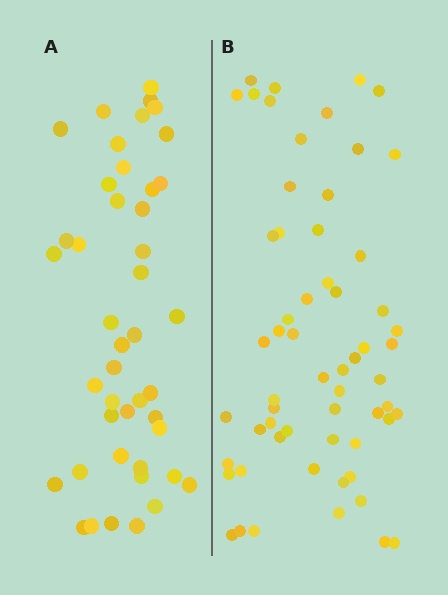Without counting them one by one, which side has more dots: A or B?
Region B (the right region) has more dots.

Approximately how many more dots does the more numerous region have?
Region B has approximately 15 more dots than region A.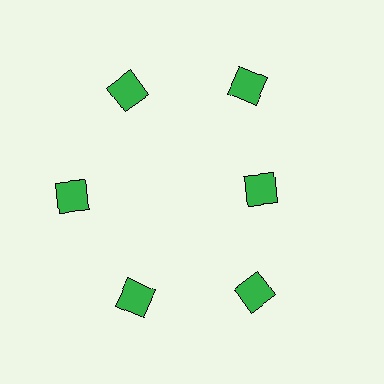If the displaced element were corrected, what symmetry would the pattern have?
It would have 6-fold rotational symmetry — the pattern would map onto itself every 60 degrees.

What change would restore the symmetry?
The symmetry would be restored by moving it outward, back onto the ring so that all 6 diamonds sit at equal angles and equal distance from the center.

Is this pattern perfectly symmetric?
No. The 6 green diamonds are arranged in a ring, but one element near the 3 o'clock position is pulled inward toward the center, breaking the 6-fold rotational symmetry.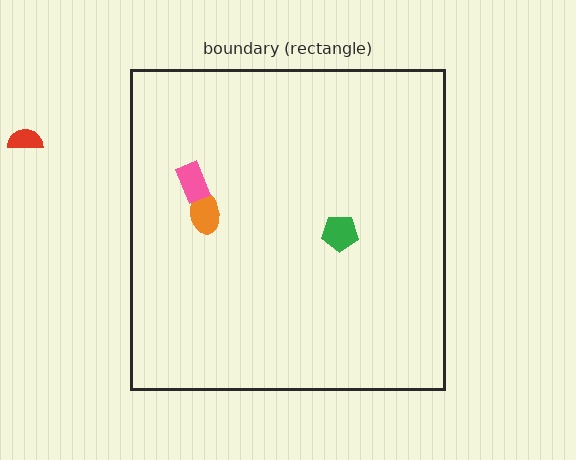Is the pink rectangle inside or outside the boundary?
Inside.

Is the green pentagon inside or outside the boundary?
Inside.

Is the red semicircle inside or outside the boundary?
Outside.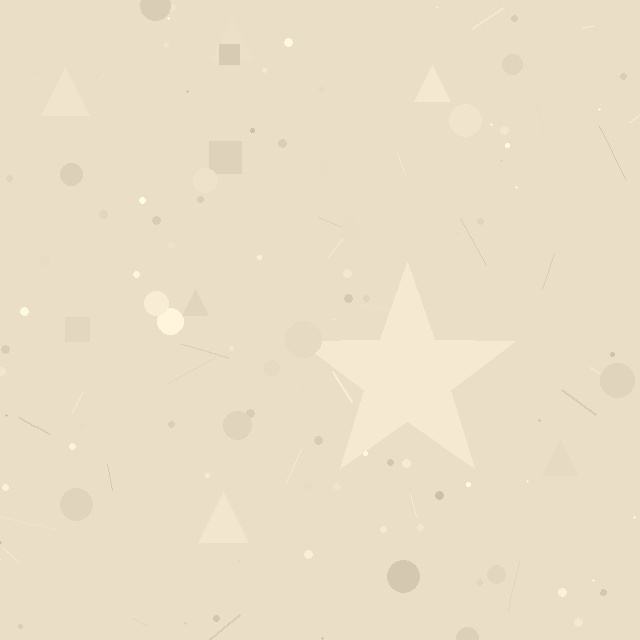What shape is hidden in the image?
A star is hidden in the image.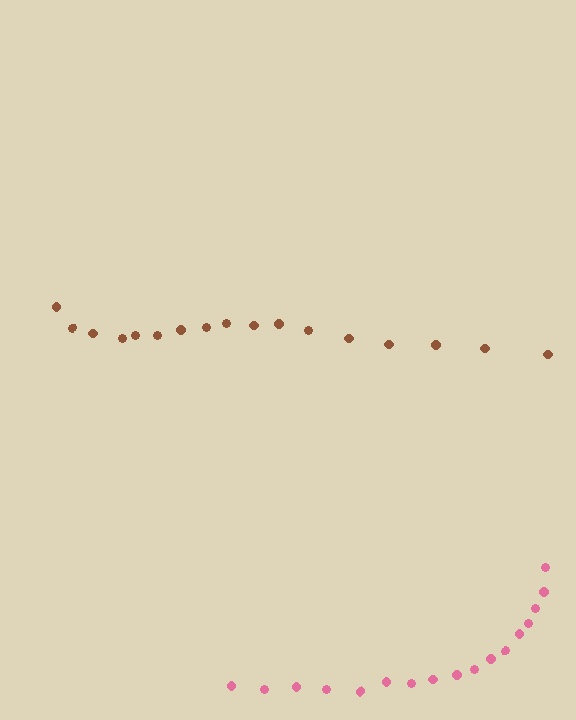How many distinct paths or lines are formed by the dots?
There are 2 distinct paths.